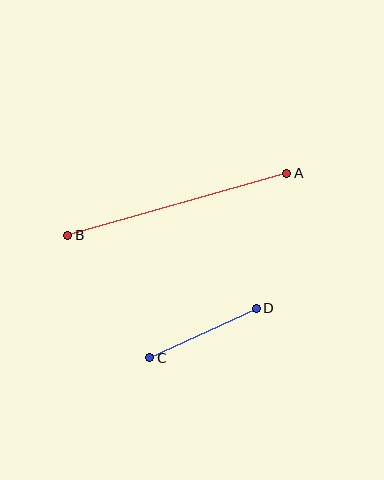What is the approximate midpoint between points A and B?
The midpoint is at approximately (177, 204) pixels.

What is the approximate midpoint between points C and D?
The midpoint is at approximately (203, 333) pixels.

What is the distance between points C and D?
The distance is approximately 117 pixels.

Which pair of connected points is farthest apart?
Points A and B are farthest apart.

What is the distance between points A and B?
The distance is approximately 228 pixels.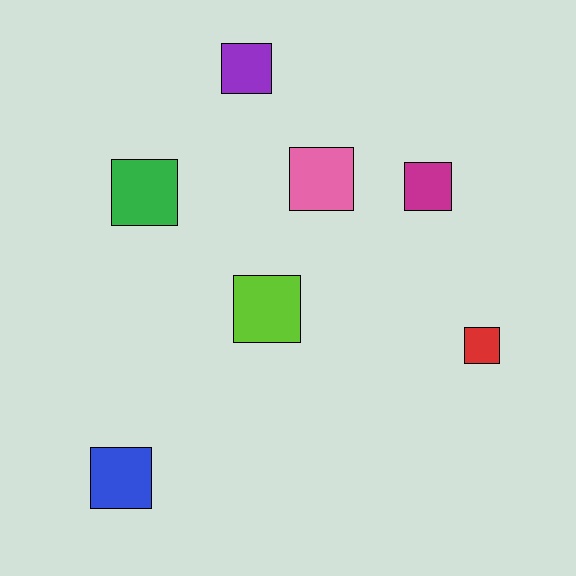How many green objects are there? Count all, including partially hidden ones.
There is 1 green object.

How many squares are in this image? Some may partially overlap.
There are 7 squares.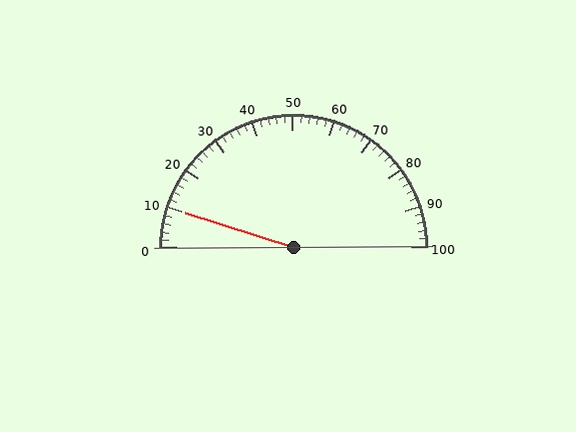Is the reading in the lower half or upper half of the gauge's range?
The reading is in the lower half of the range (0 to 100).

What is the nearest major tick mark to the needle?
The nearest major tick mark is 10.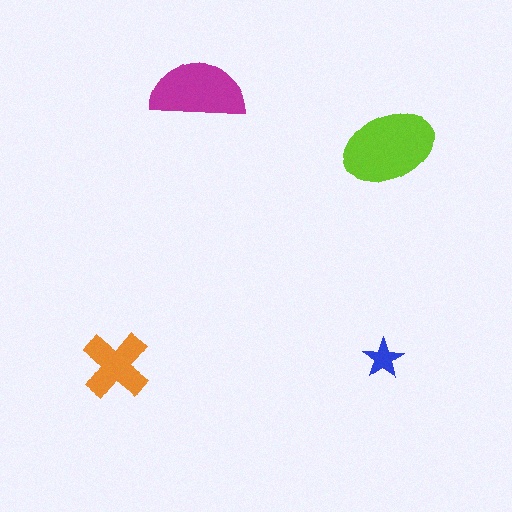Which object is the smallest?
The blue star.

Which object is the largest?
The lime ellipse.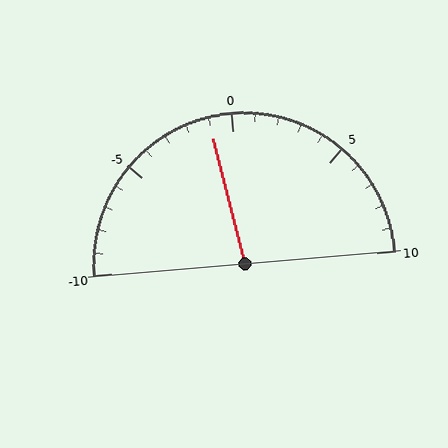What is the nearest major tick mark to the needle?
The nearest major tick mark is 0.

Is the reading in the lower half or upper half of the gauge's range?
The reading is in the lower half of the range (-10 to 10).